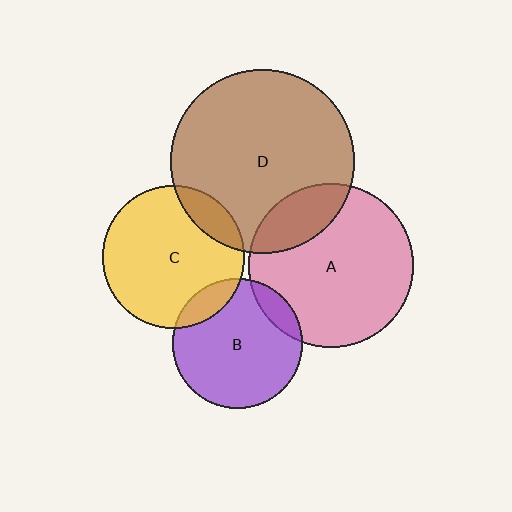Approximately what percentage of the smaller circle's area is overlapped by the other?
Approximately 15%.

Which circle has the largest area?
Circle D (brown).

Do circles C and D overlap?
Yes.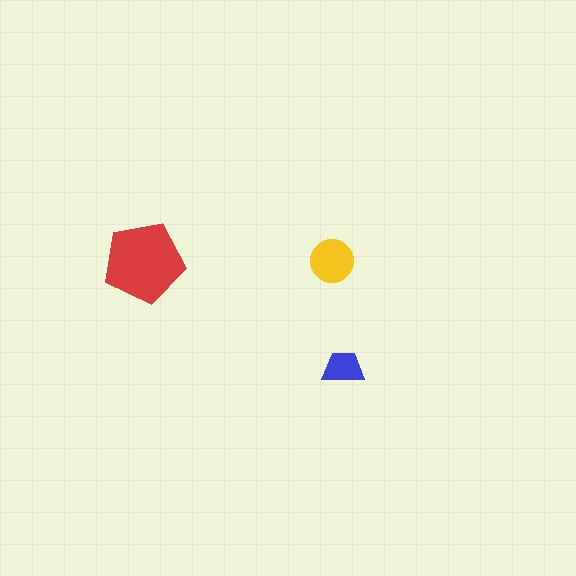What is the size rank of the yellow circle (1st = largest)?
2nd.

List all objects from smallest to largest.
The blue trapezoid, the yellow circle, the red pentagon.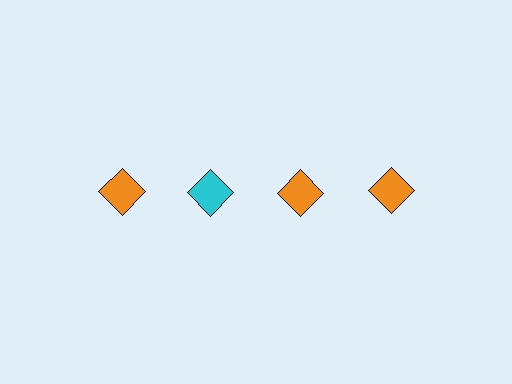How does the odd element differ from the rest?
It has a different color: cyan instead of orange.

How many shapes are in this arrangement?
There are 4 shapes arranged in a grid pattern.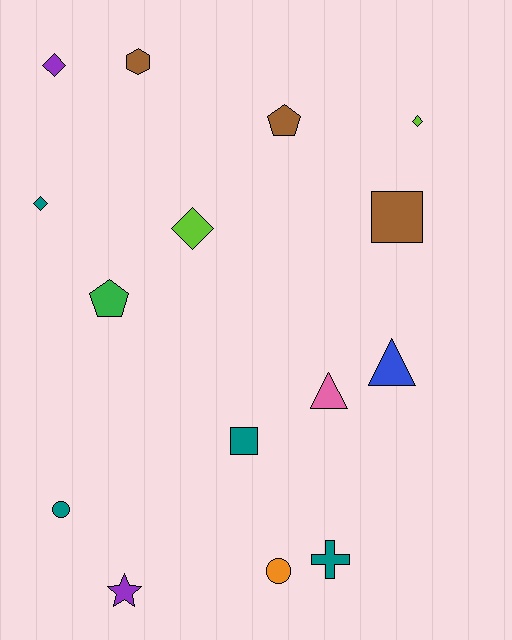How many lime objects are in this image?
There are 2 lime objects.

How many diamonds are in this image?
There are 4 diamonds.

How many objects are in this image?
There are 15 objects.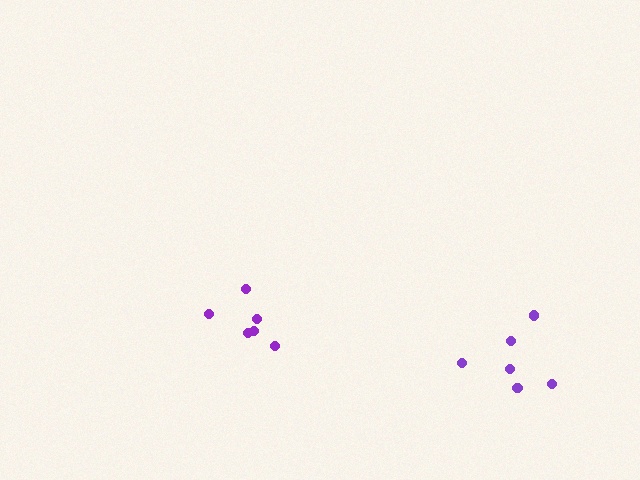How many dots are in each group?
Group 1: 6 dots, Group 2: 6 dots (12 total).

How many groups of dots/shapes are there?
There are 2 groups.